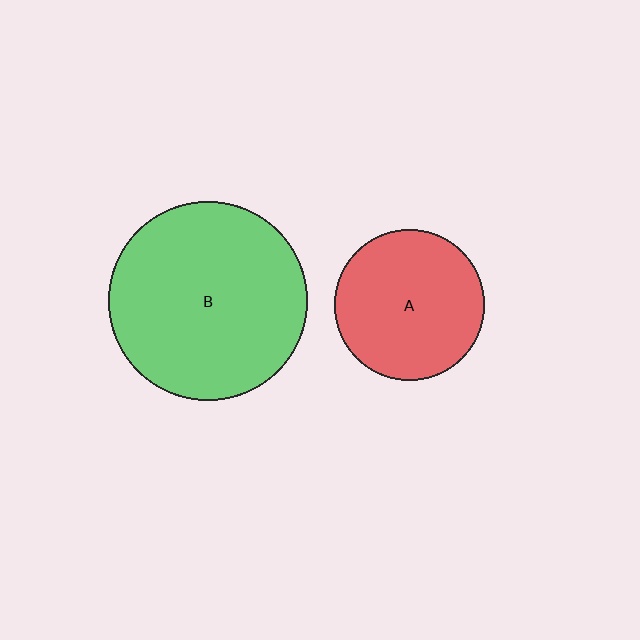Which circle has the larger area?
Circle B (green).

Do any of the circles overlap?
No, none of the circles overlap.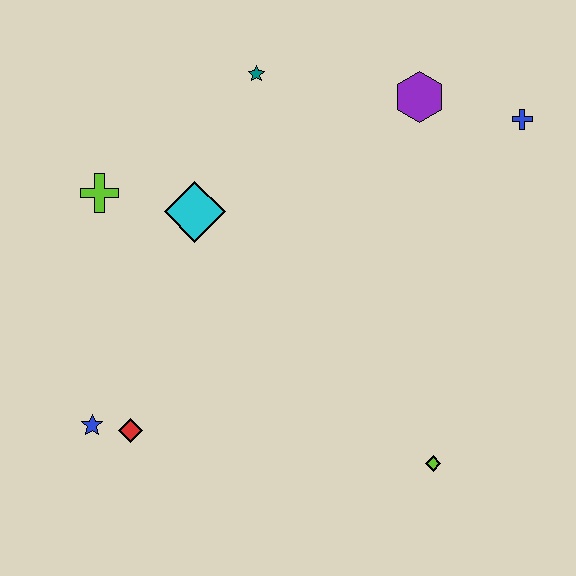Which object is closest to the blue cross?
The purple hexagon is closest to the blue cross.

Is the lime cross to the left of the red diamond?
Yes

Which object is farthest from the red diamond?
The blue cross is farthest from the red diamond.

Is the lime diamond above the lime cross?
No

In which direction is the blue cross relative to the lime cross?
The blue cross is to the right of the lime cross.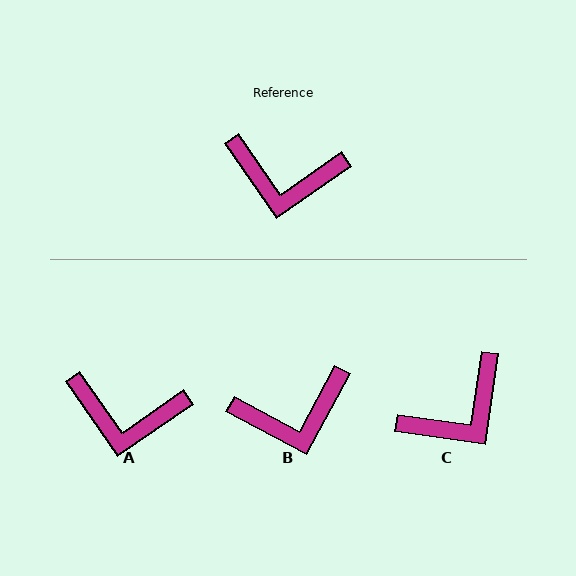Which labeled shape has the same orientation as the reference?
A.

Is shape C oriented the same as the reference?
No, it is off by about 47 degrees.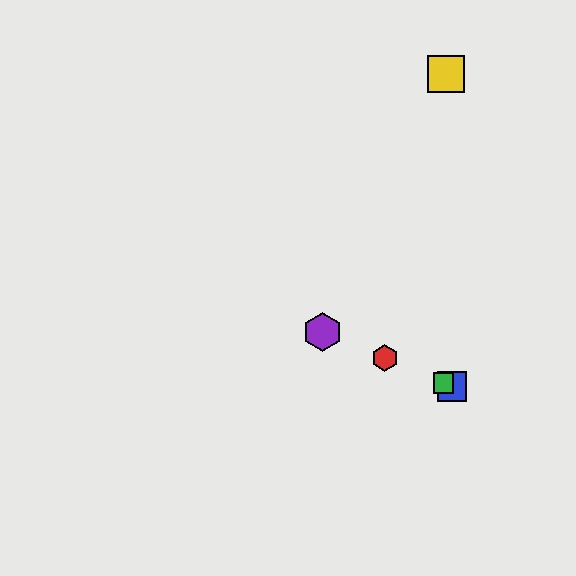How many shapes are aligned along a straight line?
4 shapes (the red hexagon, the blue square, the green square, the purple hexagon) are aligned along a straight line.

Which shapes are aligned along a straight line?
The red hexagon, the blue square, the green square, the purple hexagon are aligned along a straight line.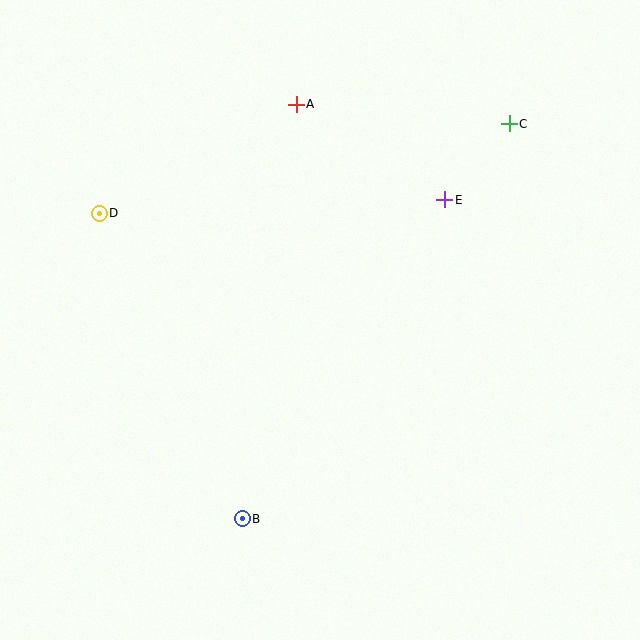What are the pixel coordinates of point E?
Point E is at (445, 200).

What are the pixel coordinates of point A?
Point A is at (296, 104).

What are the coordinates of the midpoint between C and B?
The midpoint between C and B is at (376, 321).